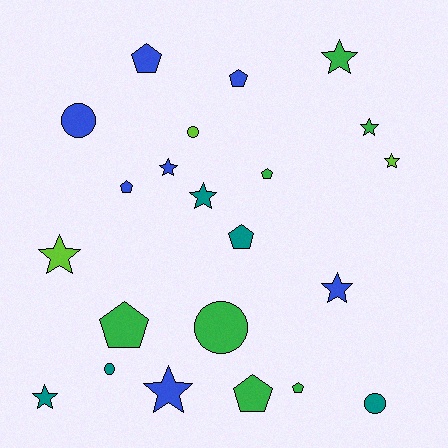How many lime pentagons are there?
There are no lime pentagons.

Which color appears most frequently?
Blue, with 7 objects.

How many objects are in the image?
There are 22 objects.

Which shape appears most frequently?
Star, with 9 objects.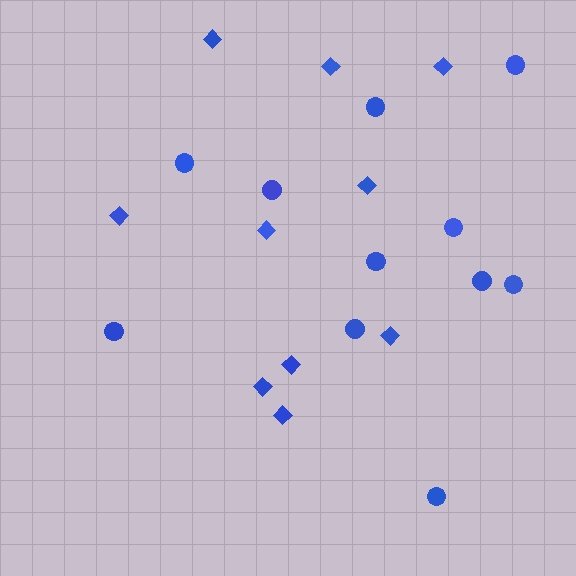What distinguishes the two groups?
There are 2 groups: one group of diamonds (10) and one group of circles (11).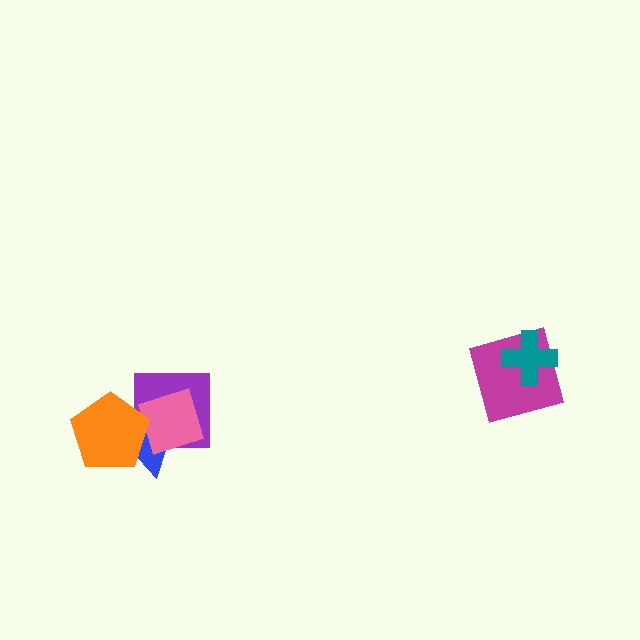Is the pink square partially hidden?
No, no other shape covers it.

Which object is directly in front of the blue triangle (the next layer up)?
The pink square is directly in front of the blue triangle.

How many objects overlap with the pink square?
2 objects overlap with the pink square.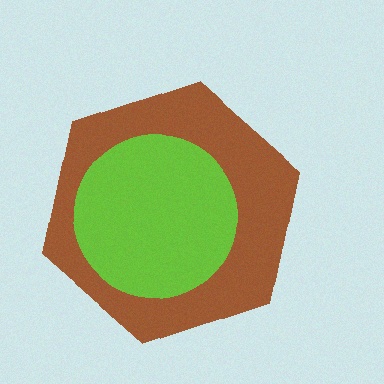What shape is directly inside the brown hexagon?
The lime circle.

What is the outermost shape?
The brown hexagon.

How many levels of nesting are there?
2.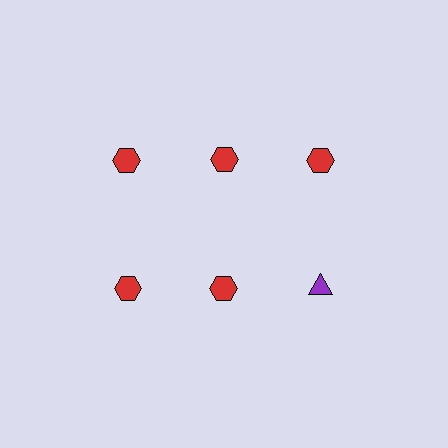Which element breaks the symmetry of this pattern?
The purple triangle in the second row, center column breaks the symmetry. All other shapes are red hexagons.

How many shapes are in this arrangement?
There are 6 shapes arranged in a grid pattern.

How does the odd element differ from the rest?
It differs in both color (purple instead of red) and shape (triangle instead of hexagon).